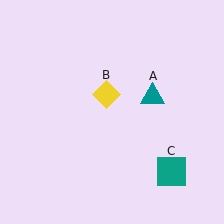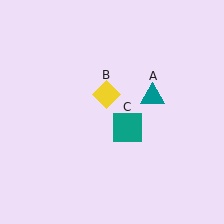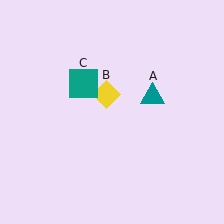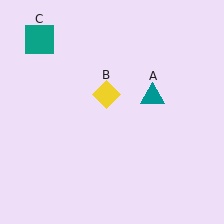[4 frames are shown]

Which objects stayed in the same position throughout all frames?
Teal triangle (object A) and yellow diamond (object B) remained stationary.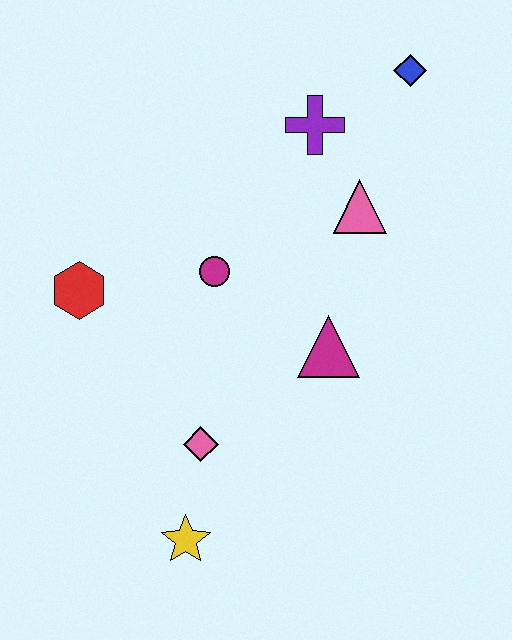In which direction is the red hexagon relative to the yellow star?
The red hexagon is above the yellow star.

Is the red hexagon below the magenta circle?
Yes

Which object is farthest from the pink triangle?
The yellow star is farthest from the pink triangle.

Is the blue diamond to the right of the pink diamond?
Yes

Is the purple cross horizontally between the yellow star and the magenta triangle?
Yes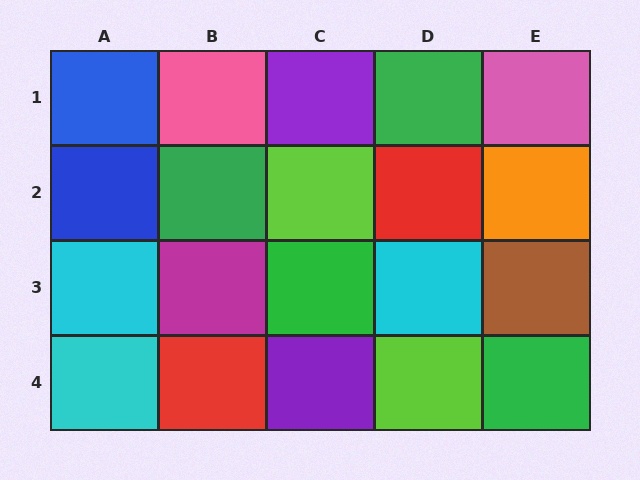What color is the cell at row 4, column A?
Cyan.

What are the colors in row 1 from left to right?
Blue, pink, purple, green, pink.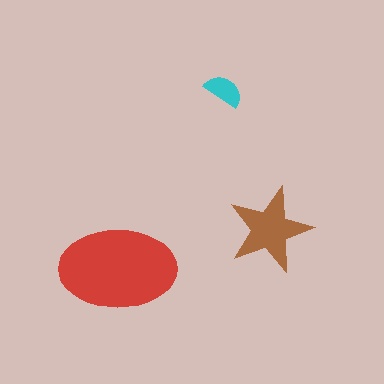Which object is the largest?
The red ellipse.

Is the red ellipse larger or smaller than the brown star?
Larger.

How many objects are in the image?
There are 3 objects in the image.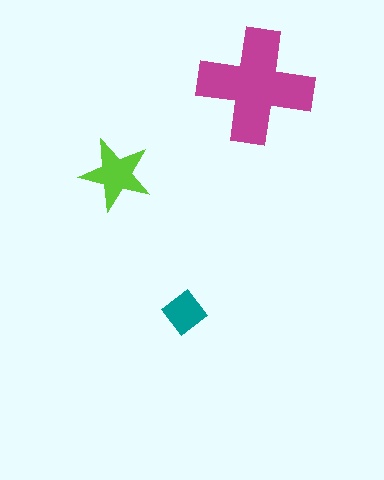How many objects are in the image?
There are 3 objects in the image.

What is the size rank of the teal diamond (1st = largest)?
3rd.